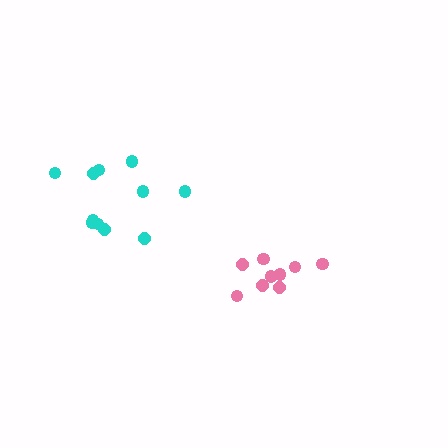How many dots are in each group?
Group 1: 9 dots, Group 2: 11 dots (20 total).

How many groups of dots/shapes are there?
There are 2 groups.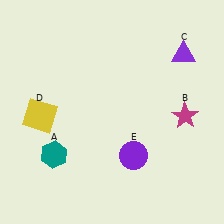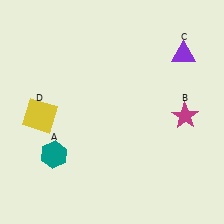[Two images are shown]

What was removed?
The purple circle (E) was removed in Image 2.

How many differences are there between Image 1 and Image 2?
There is 1 difference between the two images.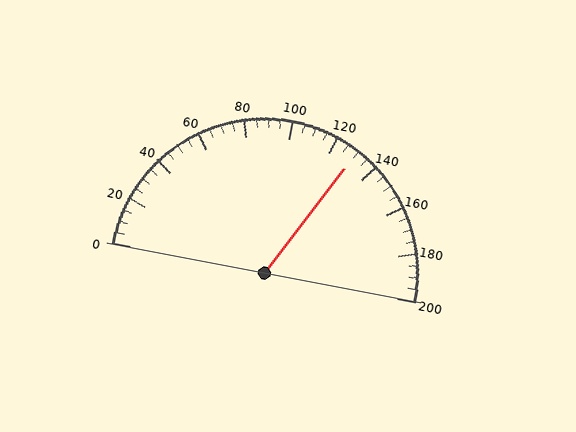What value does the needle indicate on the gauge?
The needle indicates approximately 130.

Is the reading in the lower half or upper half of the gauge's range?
The reading is in the upper half of the range (0 to 200).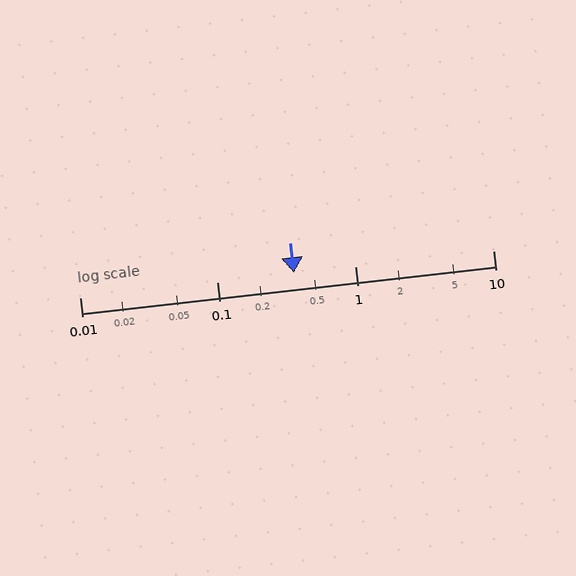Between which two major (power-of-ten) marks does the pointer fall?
The pointer is between 0.1 and 1.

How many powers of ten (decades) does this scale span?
The scale spans 3 decades, from 0.01 to 10.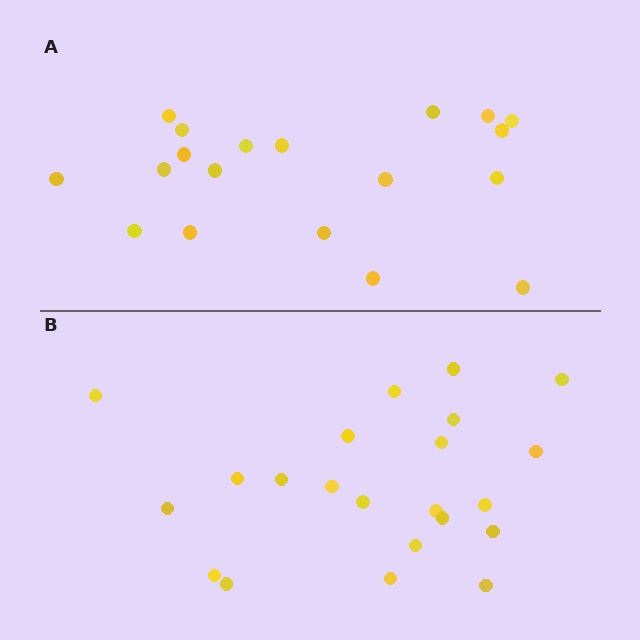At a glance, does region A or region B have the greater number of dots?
Region B (the bottom region) has more dots.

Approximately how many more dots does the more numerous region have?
Region B has just a few more — roughly 2 or 3 more dots than region A.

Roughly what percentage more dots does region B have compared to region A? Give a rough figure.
About 15% more.